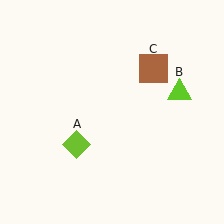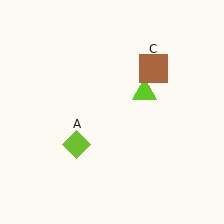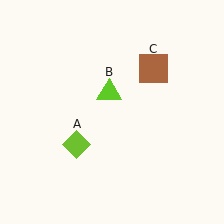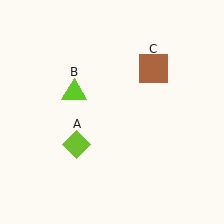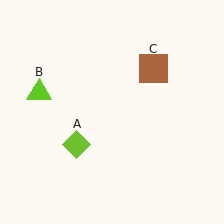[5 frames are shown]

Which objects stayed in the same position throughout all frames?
Lime diamond (object A) and brown square (object C) remained stationary.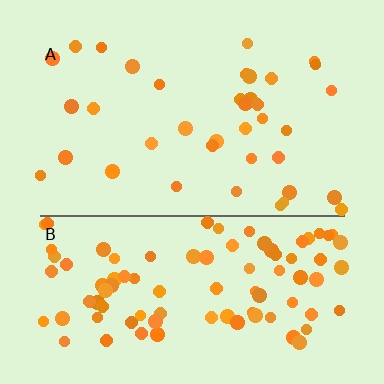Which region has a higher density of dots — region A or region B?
B (the bottom).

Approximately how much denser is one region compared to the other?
Approximately 2.5× — region B over region A.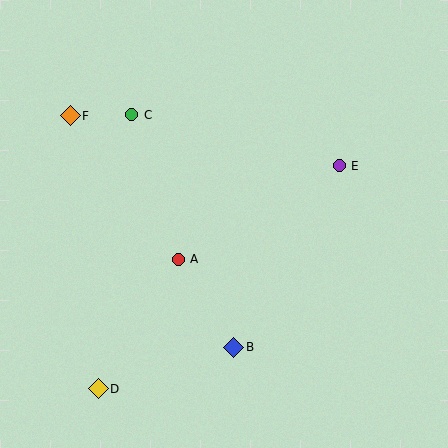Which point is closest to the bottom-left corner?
Point D is closest to the bottom-left corner.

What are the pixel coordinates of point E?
Point E is at (339, 166).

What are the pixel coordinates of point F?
Point F is at (70, 116).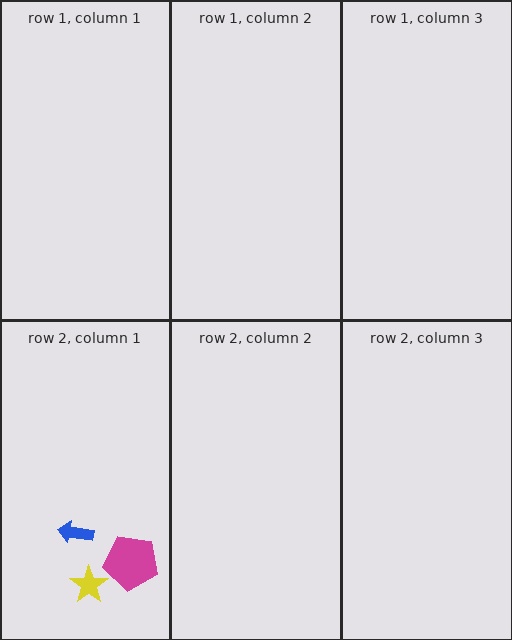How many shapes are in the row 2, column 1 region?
3.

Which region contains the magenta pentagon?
The row 2, column 1 region.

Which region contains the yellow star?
The row 2, column 1 region.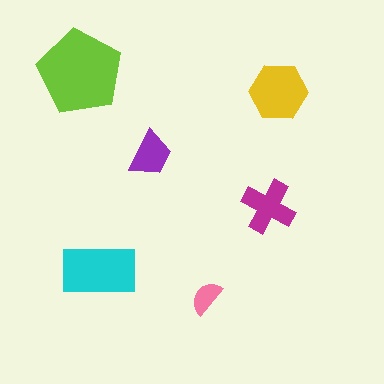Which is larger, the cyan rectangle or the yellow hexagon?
The cyan rectangle.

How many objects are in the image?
There are 6 objects in the image.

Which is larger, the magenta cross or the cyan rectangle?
The cyan rectangle.